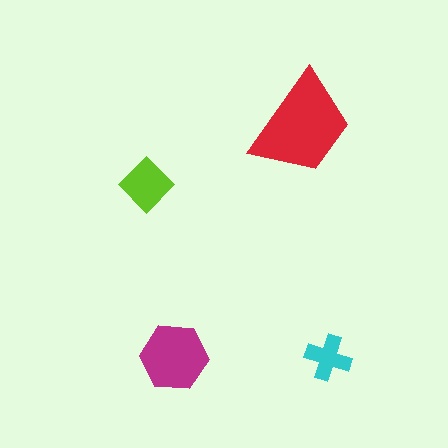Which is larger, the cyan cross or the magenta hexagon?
The magenta hexagon.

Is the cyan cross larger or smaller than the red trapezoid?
Smaller.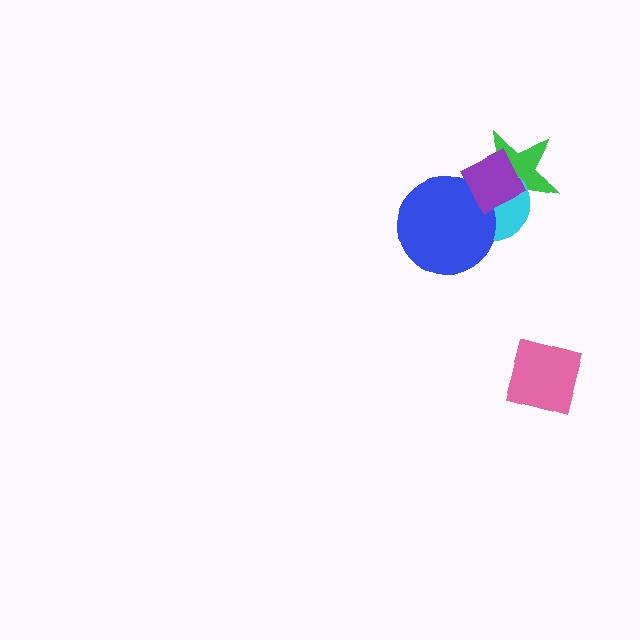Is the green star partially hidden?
Yes, it is partially covered by another shape.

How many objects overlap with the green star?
3 objects overlap with the green star.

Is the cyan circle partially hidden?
Yes, it is partially covered by another shape.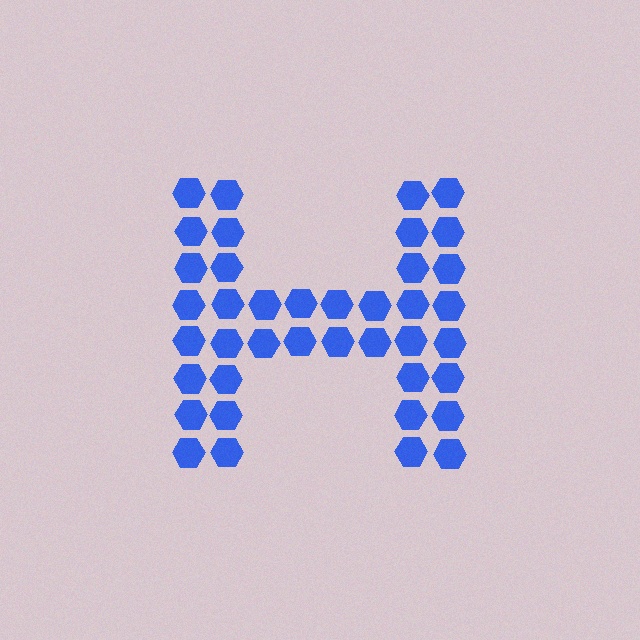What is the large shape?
The large shape is the letter H.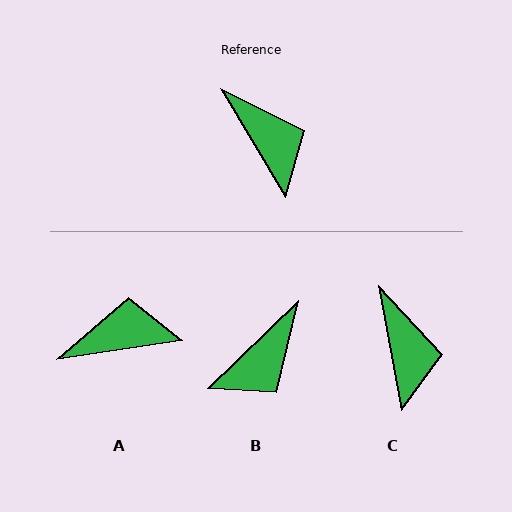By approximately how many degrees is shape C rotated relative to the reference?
Approximately 21 degrees clockwise.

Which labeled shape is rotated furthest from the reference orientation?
B, about 77 degrees away.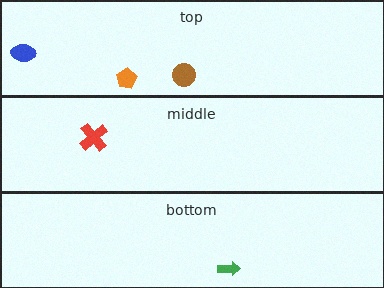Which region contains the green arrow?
The bottom region.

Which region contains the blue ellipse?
The top region.